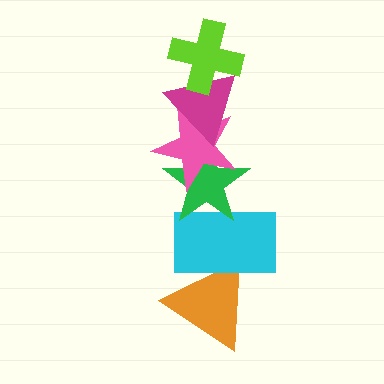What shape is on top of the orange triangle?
The cyan rectangle is on top of the orange triangle.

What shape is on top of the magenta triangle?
The lime cross is on top of the magenta triangle.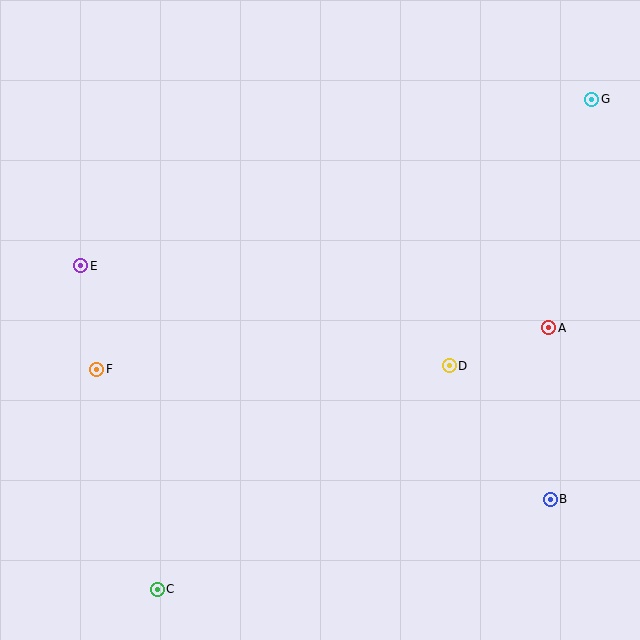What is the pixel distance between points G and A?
The distance between G and A is 233 pixels.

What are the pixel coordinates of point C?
Point C is at (157, 589).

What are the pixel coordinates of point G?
Point G is at (592, 99).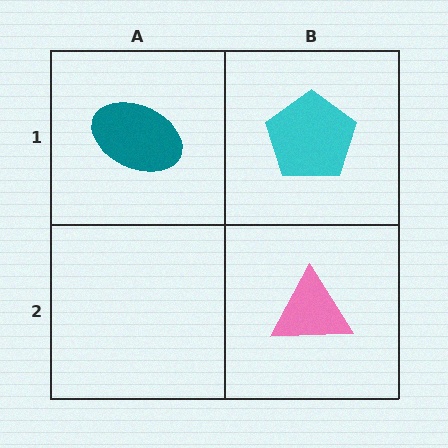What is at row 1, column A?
A teal ellipse.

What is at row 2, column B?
A pink triangle.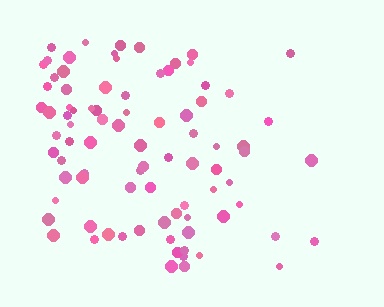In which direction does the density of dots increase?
From right to left, with the left side densest.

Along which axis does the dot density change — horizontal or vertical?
Horizontal.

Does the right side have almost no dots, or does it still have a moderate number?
Still a moderate number, just noticeably fewer than the left.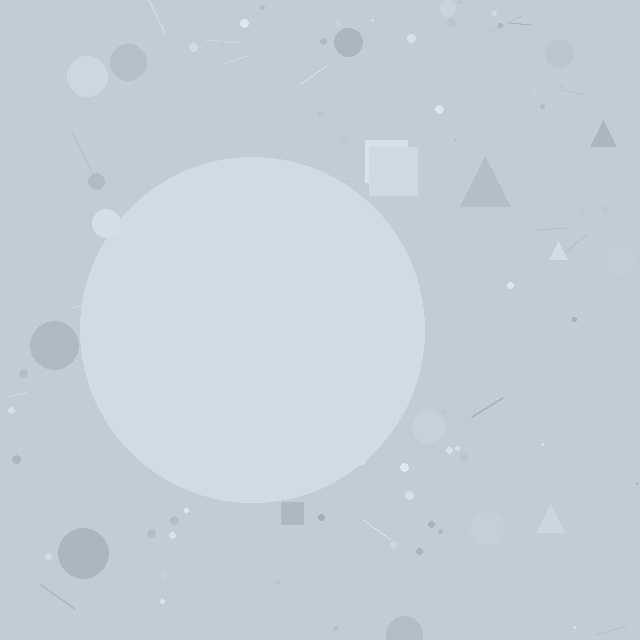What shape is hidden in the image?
A circle is hidden in the image.